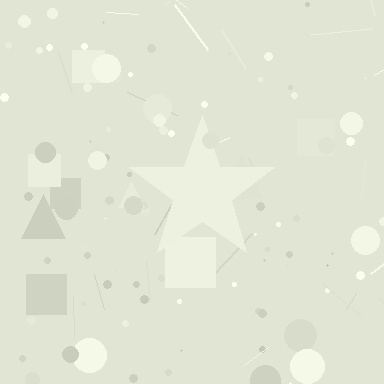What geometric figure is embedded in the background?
A star is embedded in the background.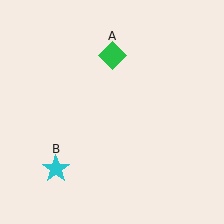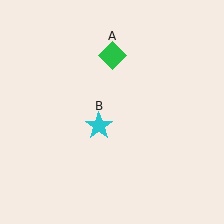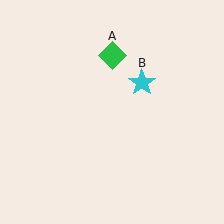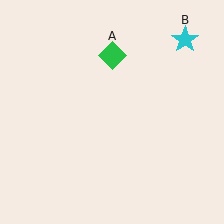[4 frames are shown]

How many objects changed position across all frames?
1 object changed position: cyan star (object B).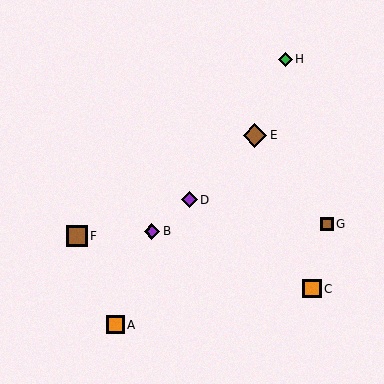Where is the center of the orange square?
The center of the orange square is at (115, 325).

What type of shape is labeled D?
Shape D is a purple diamond.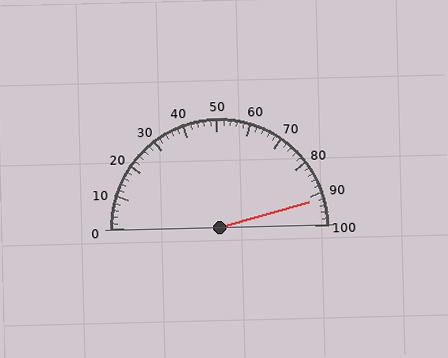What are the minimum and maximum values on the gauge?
The gauge ranges from 0 to 100.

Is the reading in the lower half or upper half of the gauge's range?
The reading is in the upper half of the range (0 to 100).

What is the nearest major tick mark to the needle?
The nearest major tick mark is 90.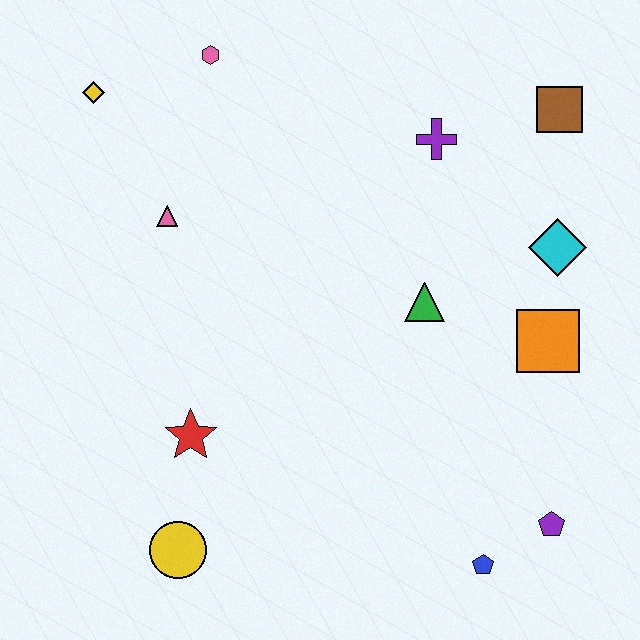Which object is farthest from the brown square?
The yellow circle is farthest from the brown square.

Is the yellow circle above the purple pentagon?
No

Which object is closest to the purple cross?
The brown square is closest to the purple cross.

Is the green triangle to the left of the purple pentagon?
Yes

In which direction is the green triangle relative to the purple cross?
The green triangle is below the purple cross.